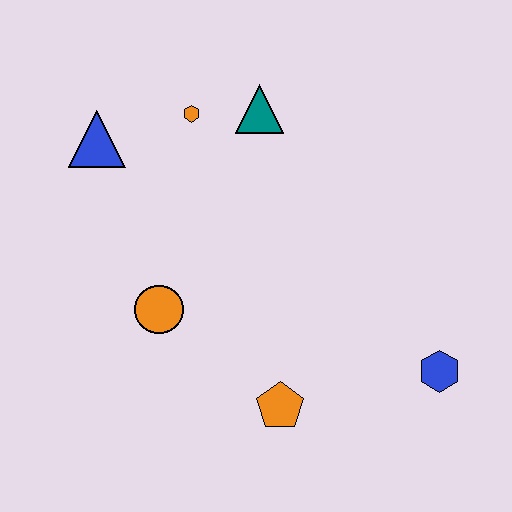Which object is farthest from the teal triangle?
The blue hexagon is farthest from the teal triangle.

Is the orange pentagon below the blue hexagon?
Yes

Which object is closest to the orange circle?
The orange pentagon is closest to the orange circle.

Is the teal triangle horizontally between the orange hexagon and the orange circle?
No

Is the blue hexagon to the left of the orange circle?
No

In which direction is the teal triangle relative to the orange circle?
The teal triangle is above the orange circle.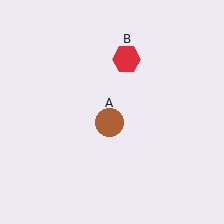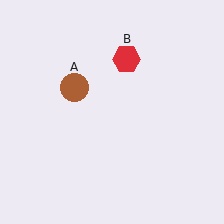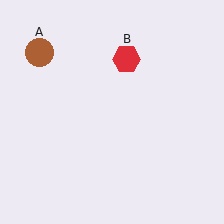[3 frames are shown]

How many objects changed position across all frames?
1 object changed position: brown circle (object A).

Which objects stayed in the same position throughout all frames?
Red hexagon (object B) remained stationary.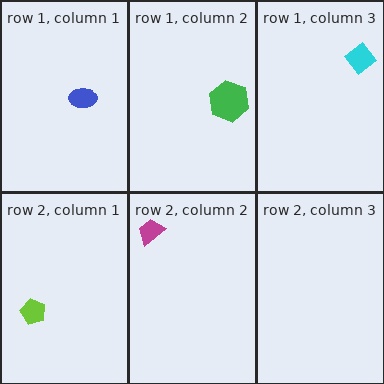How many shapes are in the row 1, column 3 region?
1.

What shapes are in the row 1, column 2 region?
The green hexagon.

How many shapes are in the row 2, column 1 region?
1.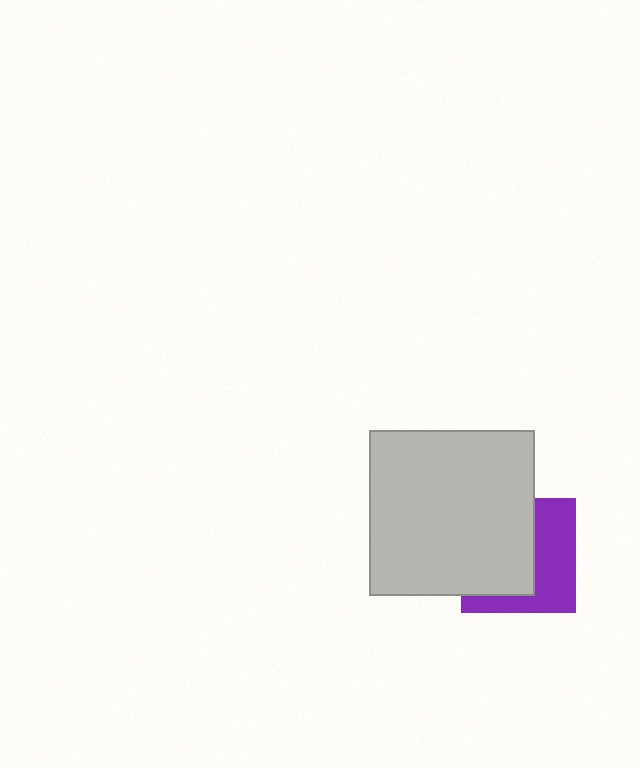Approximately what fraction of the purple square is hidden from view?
Roughly 55% of the purple square is hidden behind the light gray square.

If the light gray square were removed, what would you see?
You would see the complete purple square.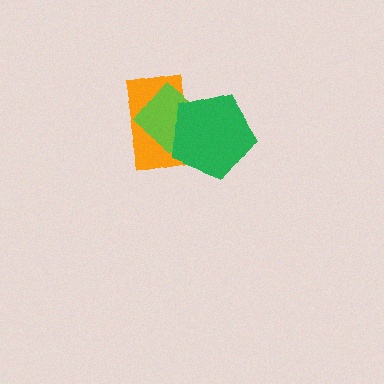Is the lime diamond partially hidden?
Yes, it is partially covered by another shape.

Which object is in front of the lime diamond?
The green pentagon is in front of the lime diamond.